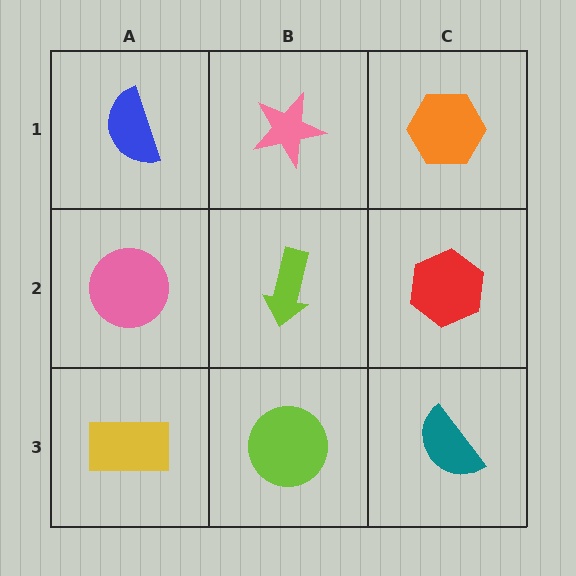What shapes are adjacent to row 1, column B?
A lime arrow (row 2, column B), a blue semicircle (row 1, column A), an orange hexagon (row 1, column C).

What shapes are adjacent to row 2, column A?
A blue semicircle (row 1, column A), a yellow rectangle (row 3, column A), a lime arrow (row 2, column B).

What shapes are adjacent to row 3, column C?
A red hexagon (row 2, column C), a lime circle (row 3, column B).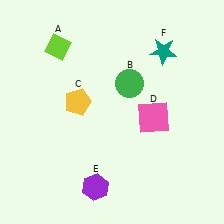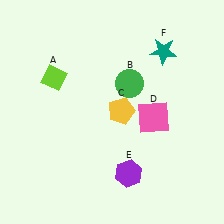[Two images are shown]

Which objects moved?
The objects that moved are: the lime diamond (A), the yellow pentagon (C), the purple hexagon (E).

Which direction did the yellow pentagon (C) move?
The yellow pentagon (C) moved right.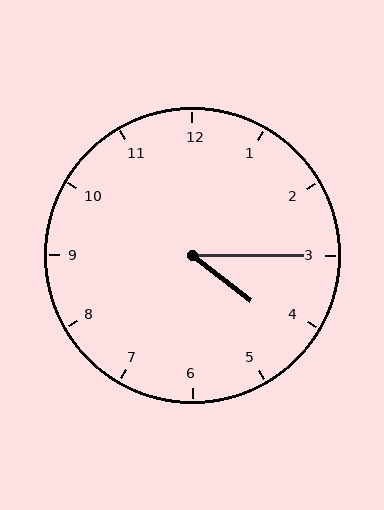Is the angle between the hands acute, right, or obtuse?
It is acute.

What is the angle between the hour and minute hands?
Approximately 38 degrees.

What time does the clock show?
4:15.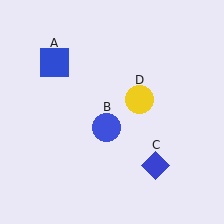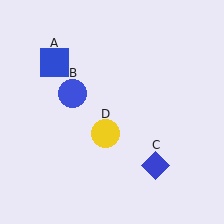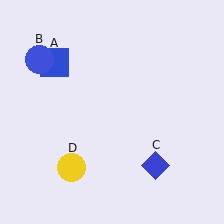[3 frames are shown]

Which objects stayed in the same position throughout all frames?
Blue square (object A) and blue diamond (object C) remained stationary.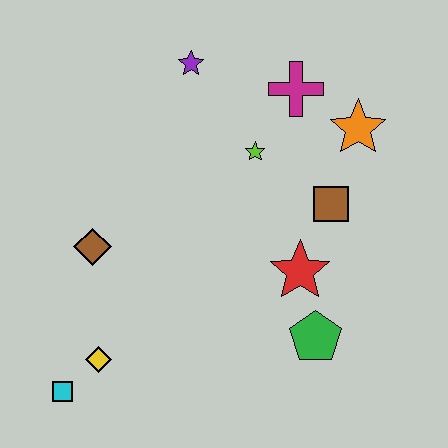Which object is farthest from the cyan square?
The orange star is farthest from the cyan square.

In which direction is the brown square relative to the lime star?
The brown square is to the right of the lime star.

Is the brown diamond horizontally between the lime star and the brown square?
No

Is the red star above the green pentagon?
Yes